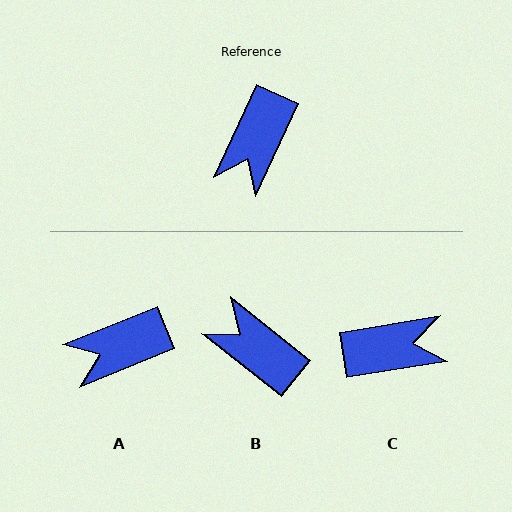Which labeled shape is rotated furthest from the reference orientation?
C, about 124 degrees away.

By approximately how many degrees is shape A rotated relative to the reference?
Approximately 43 degrees clockwise.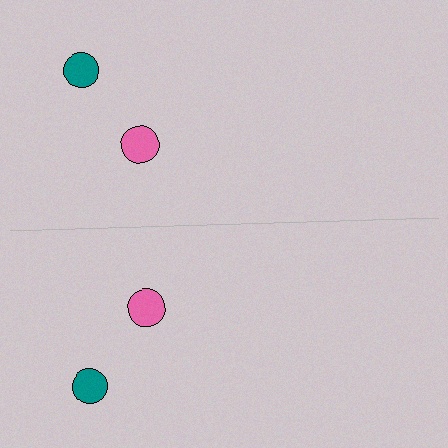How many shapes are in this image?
There are 4 shapes in this image.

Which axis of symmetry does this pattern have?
The pattern has a horizontal axis of symmetry running through the center of the image.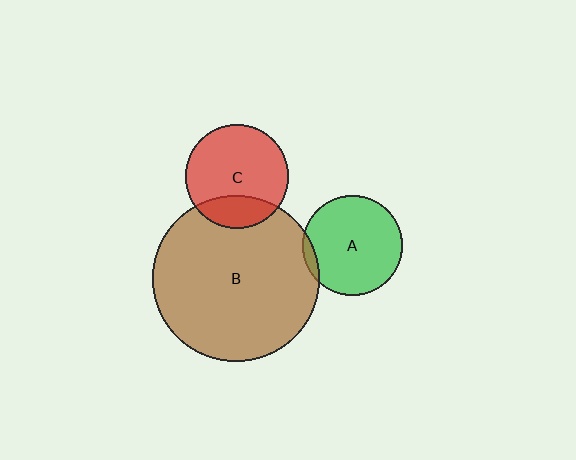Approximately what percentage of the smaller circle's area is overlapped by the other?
Approximately 25%.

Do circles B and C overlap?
Yes.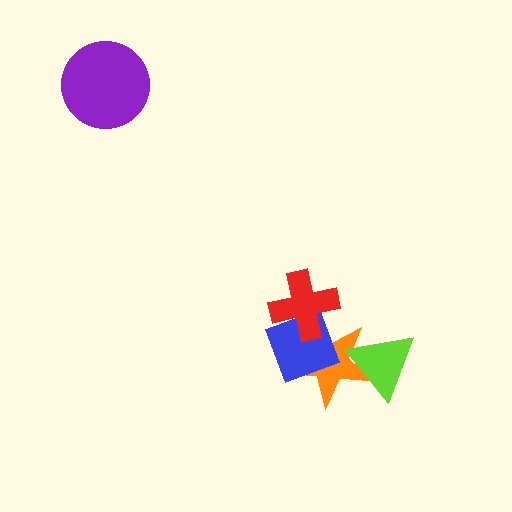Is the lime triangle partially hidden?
No, no other shape covers it.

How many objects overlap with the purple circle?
0 objects overlap with the purple circle.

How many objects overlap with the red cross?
2 objects overlap with the red cross.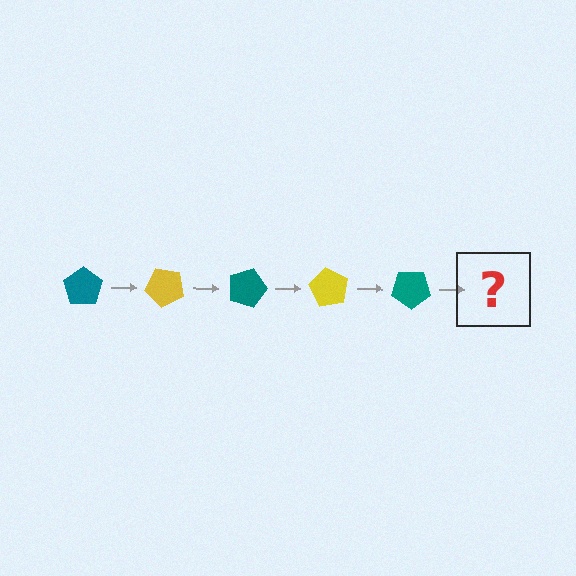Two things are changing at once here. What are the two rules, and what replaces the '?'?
The two rules are that it rotates 45 degrees each step and the color cycles through teal and yellow. The '?' should be a yellow pentagon, rotated 225 degrees from the start.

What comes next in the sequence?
The next element should be a yellow pentagon, rotated 225 degrees from the start.